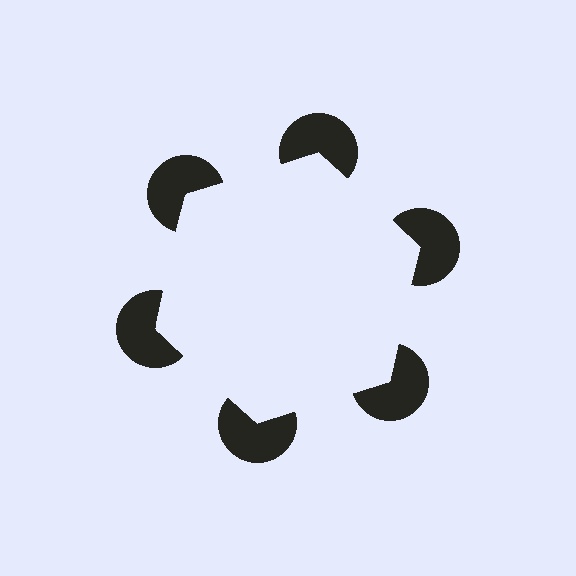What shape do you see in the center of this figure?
An illusory hexagon — its edges are inferred from the aligned wedge cuts in the pac-man discs, not physically drawn.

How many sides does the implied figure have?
6 sides.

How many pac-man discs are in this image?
There are 6 — one at each vertex of the illusory hexagon.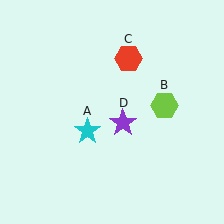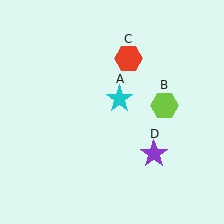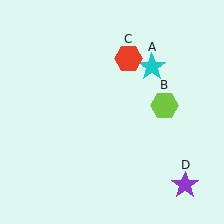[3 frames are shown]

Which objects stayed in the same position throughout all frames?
Lime hexagon (object B) and red hexagon (object C) remained stationary.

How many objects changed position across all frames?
2 objects changed position: cyan star (object A), purple star (object D).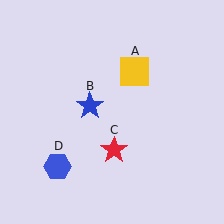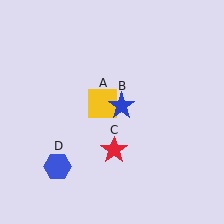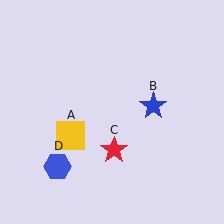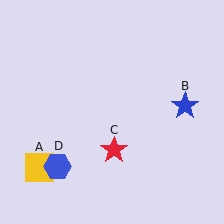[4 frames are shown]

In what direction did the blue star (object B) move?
The blue star (object B) moved right.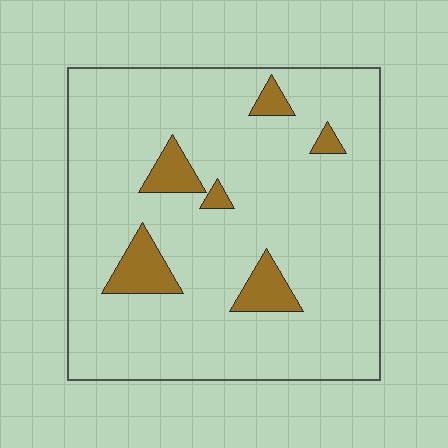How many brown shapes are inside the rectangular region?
6.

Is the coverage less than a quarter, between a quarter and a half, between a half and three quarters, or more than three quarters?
Less than a quarter.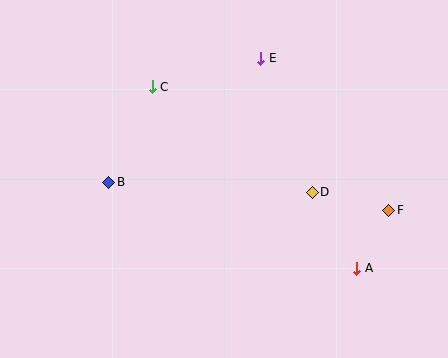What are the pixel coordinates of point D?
Point D is at (312, 192).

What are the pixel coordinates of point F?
Point F is at (389, 210).